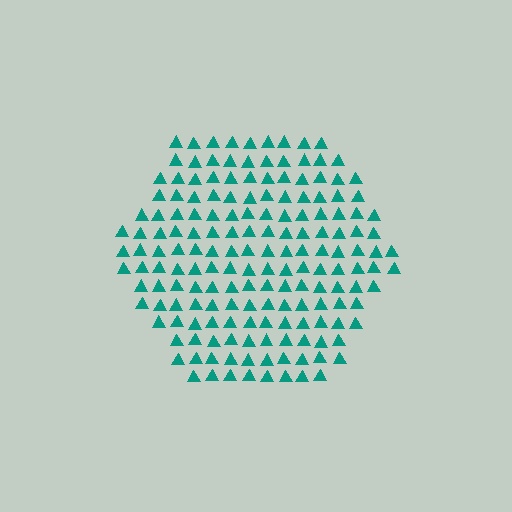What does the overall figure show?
The overall figure shows a hexagon.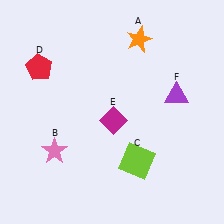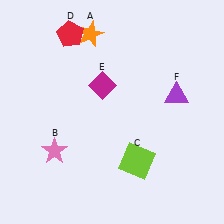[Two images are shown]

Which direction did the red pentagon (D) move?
The red pentagon (D) moved up.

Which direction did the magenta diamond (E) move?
The magenta diamond (E) moved up.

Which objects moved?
The objects that moved are: the orange star (A), the red pentagon (D), the magenta diamond (E).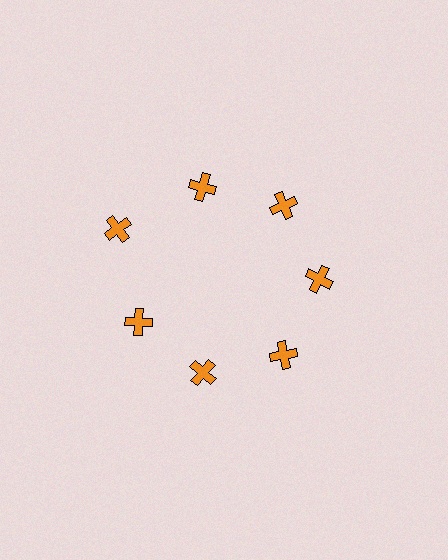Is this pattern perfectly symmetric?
No. The 7 orange crosses are arranged in a ring, but one element near the 10 o'clock position is pushed outward from the center, breaking the 7-fold rotational symmetry.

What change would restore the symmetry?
The symmetry would be restored by moving it inward, back onto the ring so that all 7 crosses sit at equal angles and equal distance from the center.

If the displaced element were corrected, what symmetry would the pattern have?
It would have 7-fold rotational symmetry — the pattern would map onto itself every 51 degrees.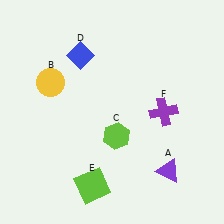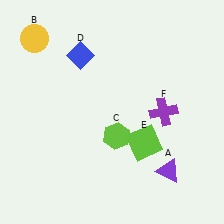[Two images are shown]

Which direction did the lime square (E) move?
The lime square (E) moved right.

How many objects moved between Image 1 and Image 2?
2 objects moved between the two images.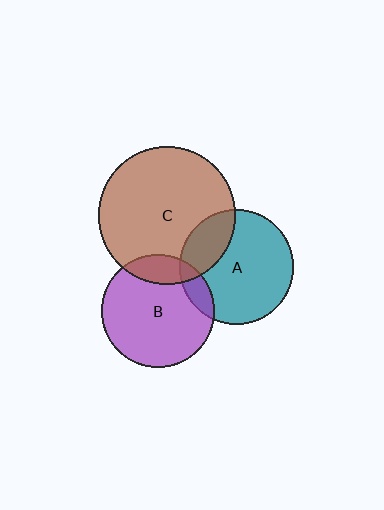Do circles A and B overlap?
Yes.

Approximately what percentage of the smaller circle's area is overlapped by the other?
Approximately 10%.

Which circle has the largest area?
Circle C (brown).